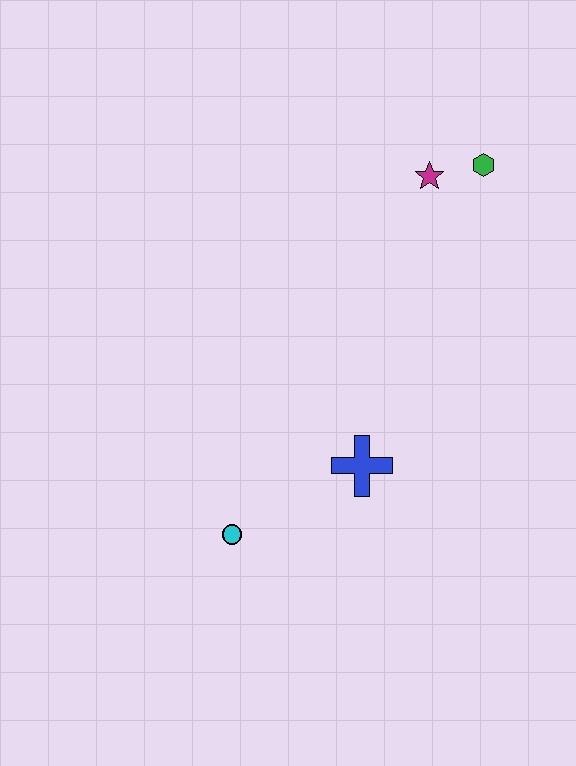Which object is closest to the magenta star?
The green hexagon is closest to the magenta star.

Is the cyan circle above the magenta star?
No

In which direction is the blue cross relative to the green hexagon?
The blue cross is below the green hexagon.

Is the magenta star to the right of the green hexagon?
No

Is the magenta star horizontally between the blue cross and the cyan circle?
No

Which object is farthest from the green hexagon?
The cyan circle is farthest from the green hexagon.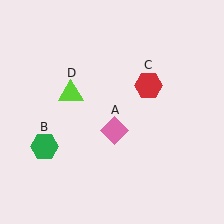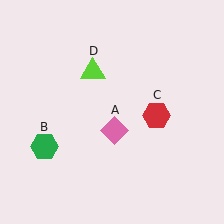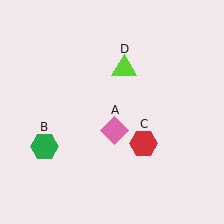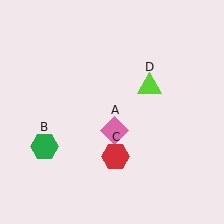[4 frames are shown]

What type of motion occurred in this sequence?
The red hexagon (object C), lime triangle (object D) rotated clockwise around the center of the scene.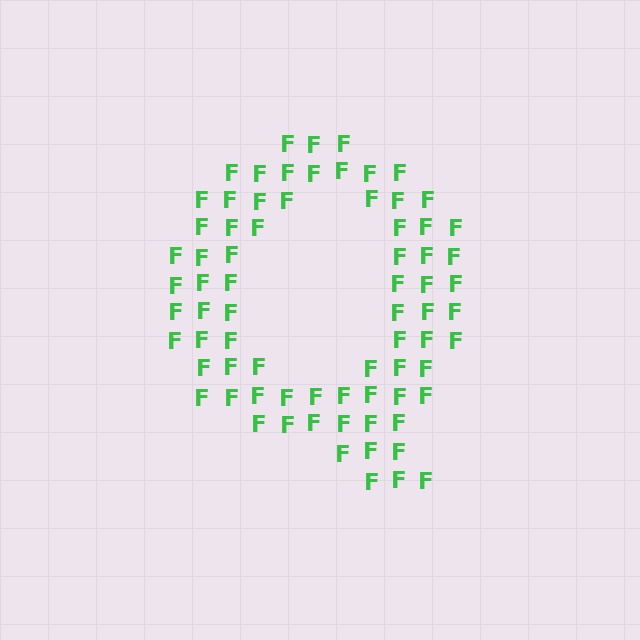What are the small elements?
The small elements are letter F's.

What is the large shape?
The large shape is the letter Q.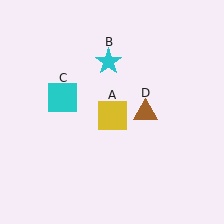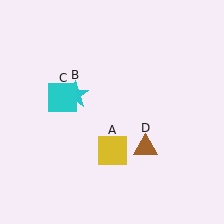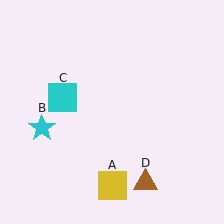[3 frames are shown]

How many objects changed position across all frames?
3 objects changed position: yellow square (object A), cyan star (object B), brown triangle (object D).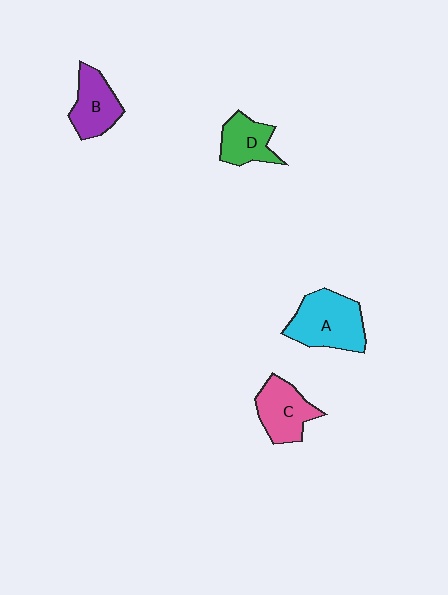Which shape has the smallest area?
Shape D (green).